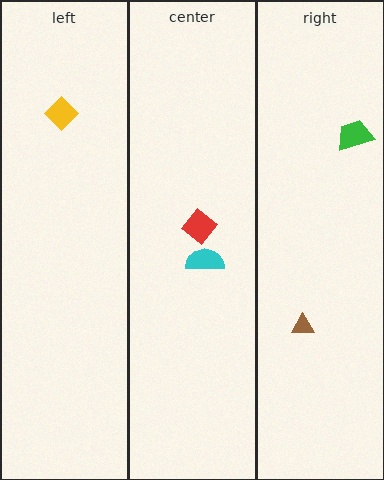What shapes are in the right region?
The brown triangle, the green trapezoid.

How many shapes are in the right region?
2.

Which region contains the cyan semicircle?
The center region.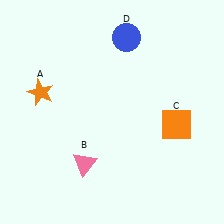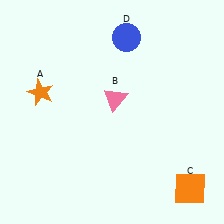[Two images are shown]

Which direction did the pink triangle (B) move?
The pink triangle (B) moved up.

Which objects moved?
The objects that moved are: the pink triangle (B), the orange square (C).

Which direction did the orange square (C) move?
The orange square (C) moved down.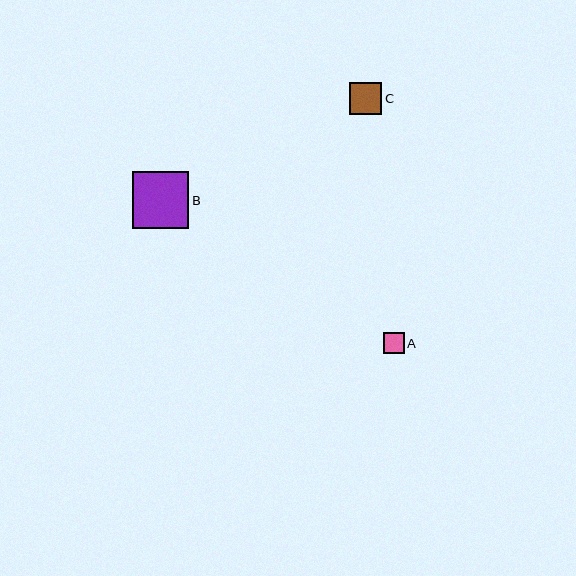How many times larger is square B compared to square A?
Square B is approximately 2.8 times the size of square A.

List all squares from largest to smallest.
From largest to smallest: B, C, A.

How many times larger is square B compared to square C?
Square B is approximately 1.8 times the size of square C.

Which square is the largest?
Square B is the largest with a size of approximately 57 pixels.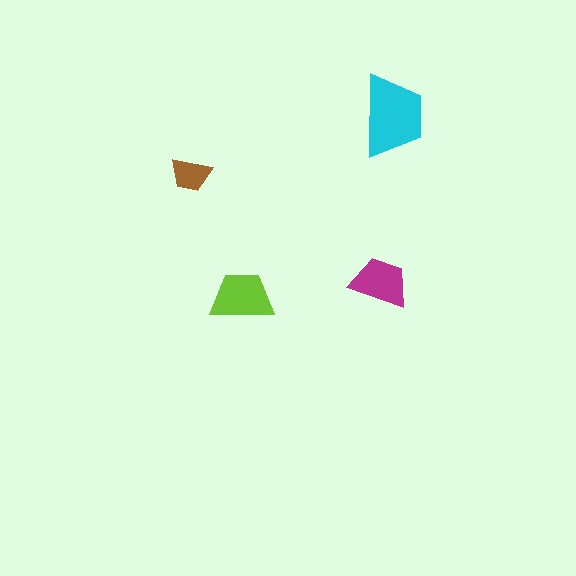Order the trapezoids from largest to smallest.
the cyan one, the lime one, the magenta one, the brown one.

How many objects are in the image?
There are 4 objects in the image.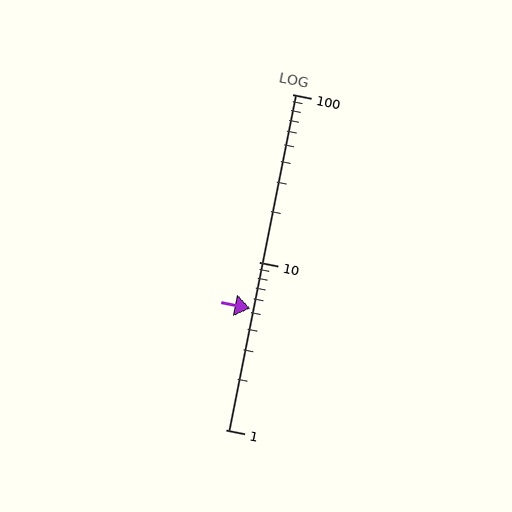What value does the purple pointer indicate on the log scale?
The pointer indicates approximately 5.3.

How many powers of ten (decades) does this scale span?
The scale spans 2 decades, from 1 to 100.